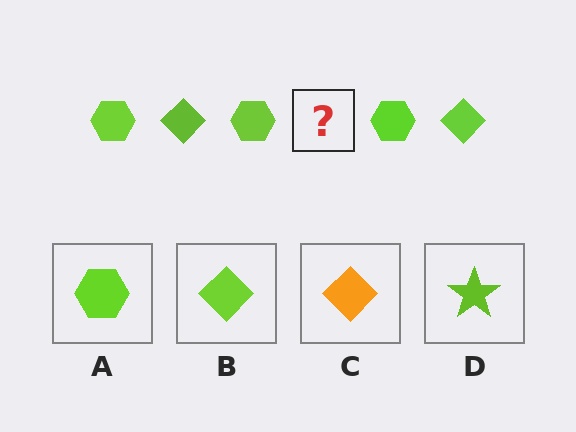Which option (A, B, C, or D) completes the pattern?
B.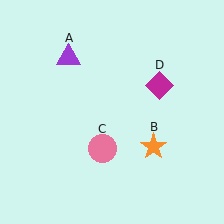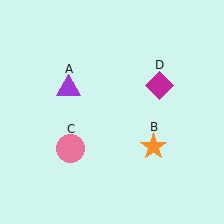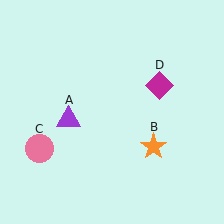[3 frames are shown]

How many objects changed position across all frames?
2 objects changed position: purple triangle (object A), pink circle (object C).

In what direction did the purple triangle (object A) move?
The purple triangle (object A) moved down.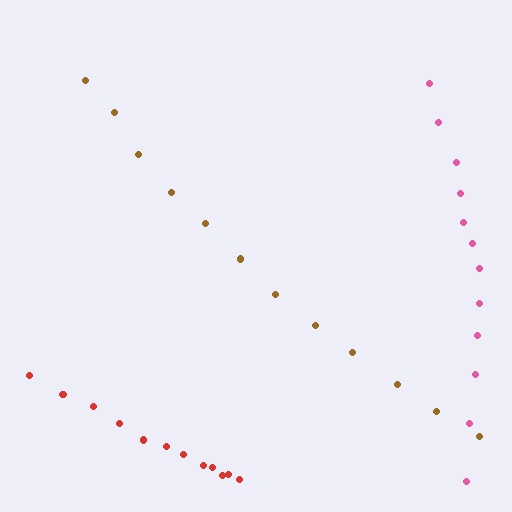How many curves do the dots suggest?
There are 3 distinct paths.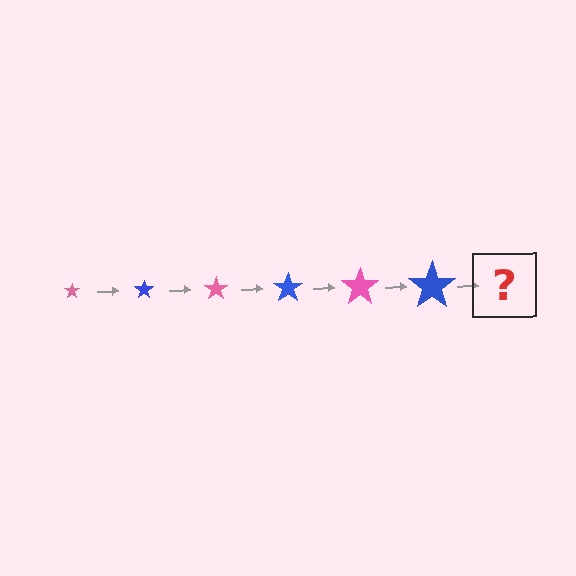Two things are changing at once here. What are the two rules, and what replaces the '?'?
The two rules are that the star grows larger each step and the color cycles through pink and blue. The '?' should be a pink star, larger than the previous one.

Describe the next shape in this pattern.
It should be a pink star, larger than the previous one.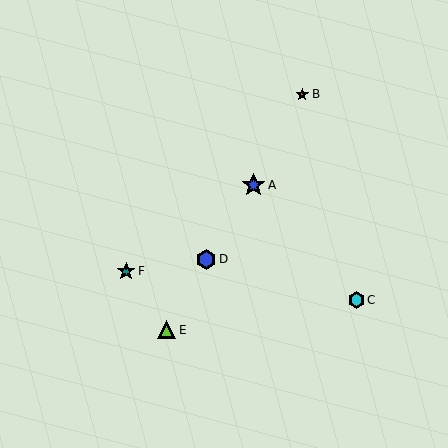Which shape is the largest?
The blue star (labeled A) is the largest.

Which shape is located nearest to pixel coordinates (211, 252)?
The blue hexagon (labeled D) at (206, 259) is nearest to that location.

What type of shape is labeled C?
Shape C is a cyan hexagon.